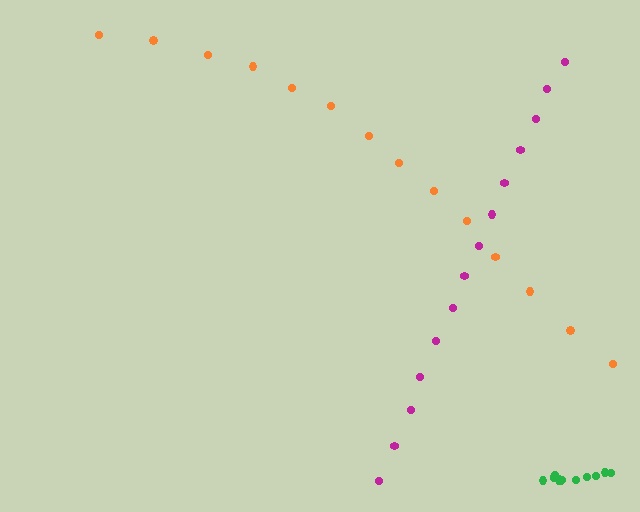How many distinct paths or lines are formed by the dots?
There are 3 distinct paths.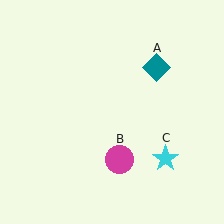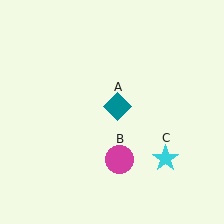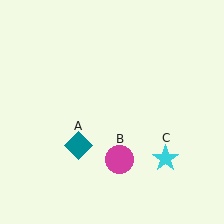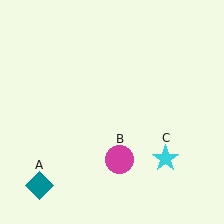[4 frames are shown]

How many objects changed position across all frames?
1 object changed position: teal diamond (object A).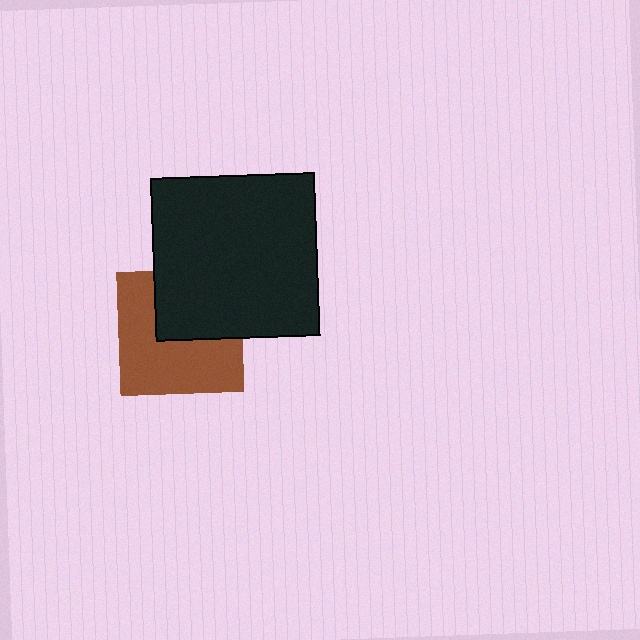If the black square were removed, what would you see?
You would see the complete brown square.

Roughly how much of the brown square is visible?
About half of it is visible (roughly 61%).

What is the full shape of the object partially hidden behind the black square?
The partially hidden object is a brown square.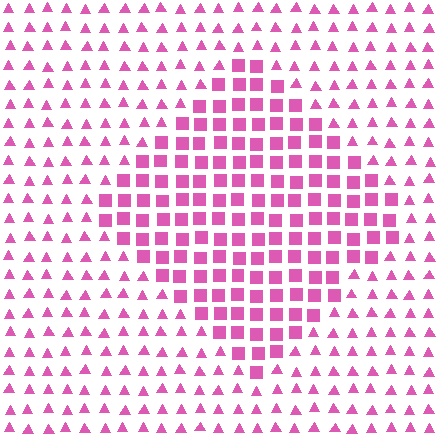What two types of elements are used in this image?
The image uses squares inside the diamond region and triangles outside it.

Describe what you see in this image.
The image is filled with small pink elements arranged in a uniform grid. A diamond-shaped region contains squares, while the surrounding area contains triangles. The boundary is defined purely by the change in element shape.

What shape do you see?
I see a diamond.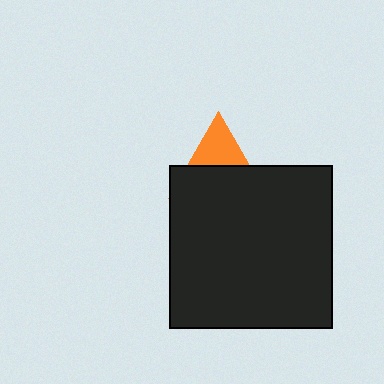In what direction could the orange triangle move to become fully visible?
The orange triangle could move up. That would shift it out from behind the black square entirely.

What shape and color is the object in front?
The object in front is a black square.